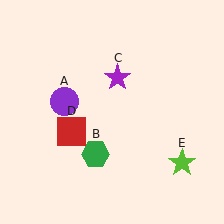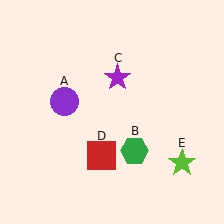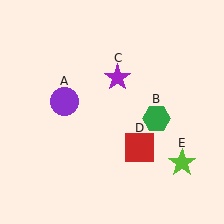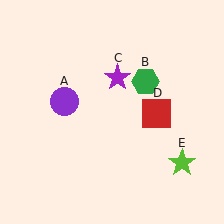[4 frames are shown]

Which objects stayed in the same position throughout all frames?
Purple circle (object A) and purple star (object C) and lime star (object E) remained stationary.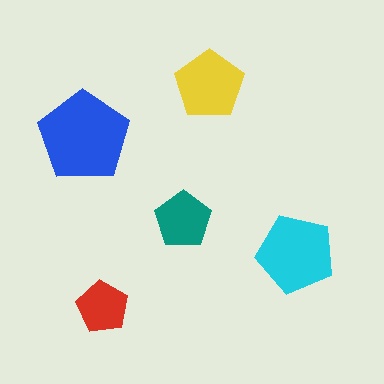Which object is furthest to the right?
The cyan pentagon is rightmost.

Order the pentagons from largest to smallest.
the blue one, the cyan one, the yellow one, the teal one, the red one.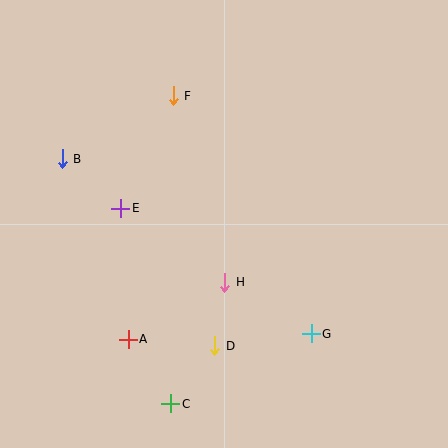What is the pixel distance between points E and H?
The distance between E and H is 128 pixels.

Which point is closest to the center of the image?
Point H at (225, 282) is closest to the center.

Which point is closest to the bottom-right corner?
Point G is closest to the bottom-right corner.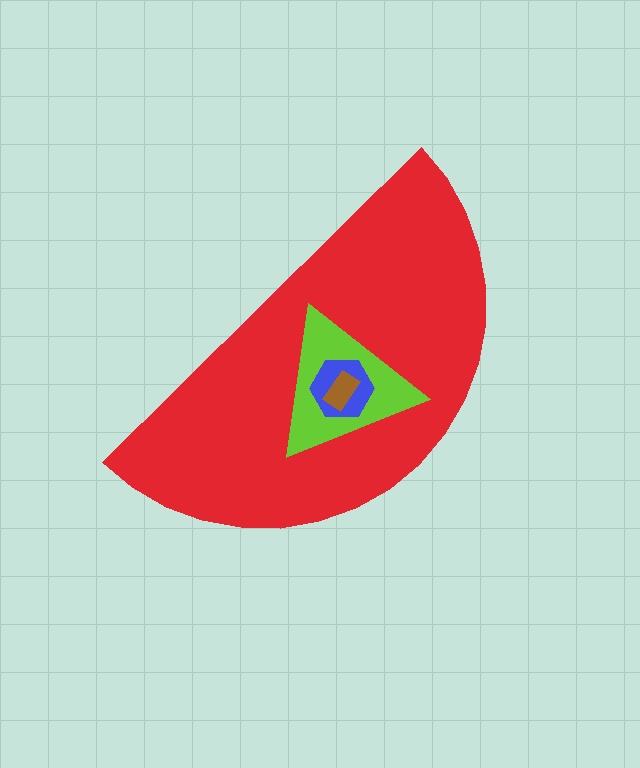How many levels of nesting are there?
4.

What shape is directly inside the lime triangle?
The blue hexagon.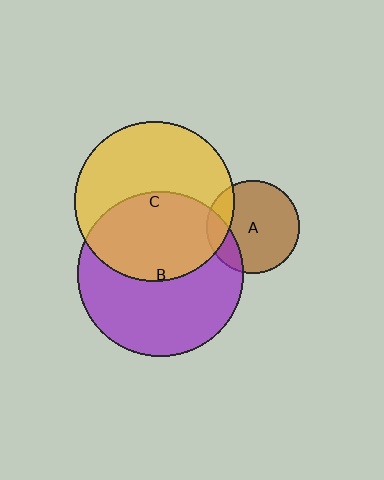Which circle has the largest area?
Circle B (purple).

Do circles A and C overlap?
Yes.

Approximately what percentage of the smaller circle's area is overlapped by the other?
Approximately 15%.